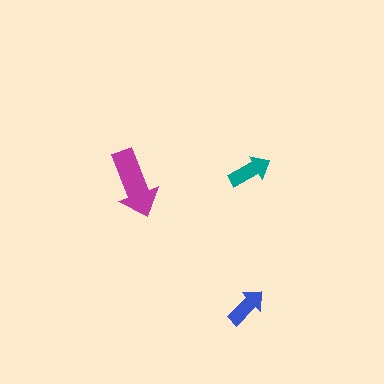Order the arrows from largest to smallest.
the magenta one, the teal one, the blue one.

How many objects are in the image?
There are 3 objects in the image.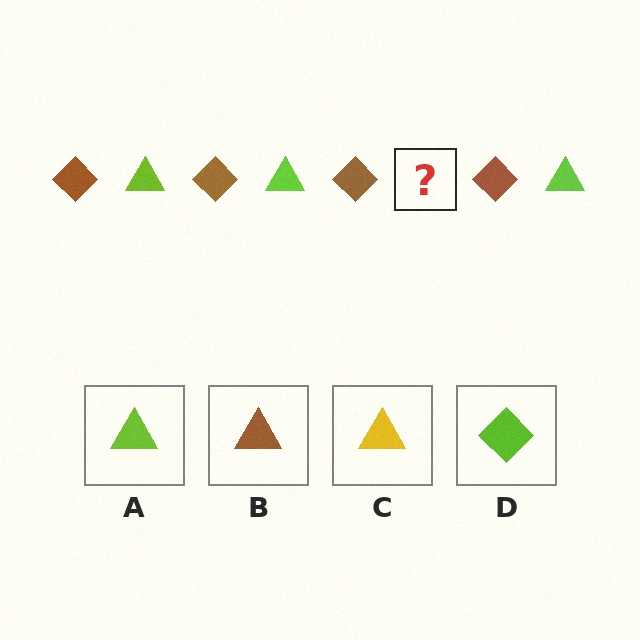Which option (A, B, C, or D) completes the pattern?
A.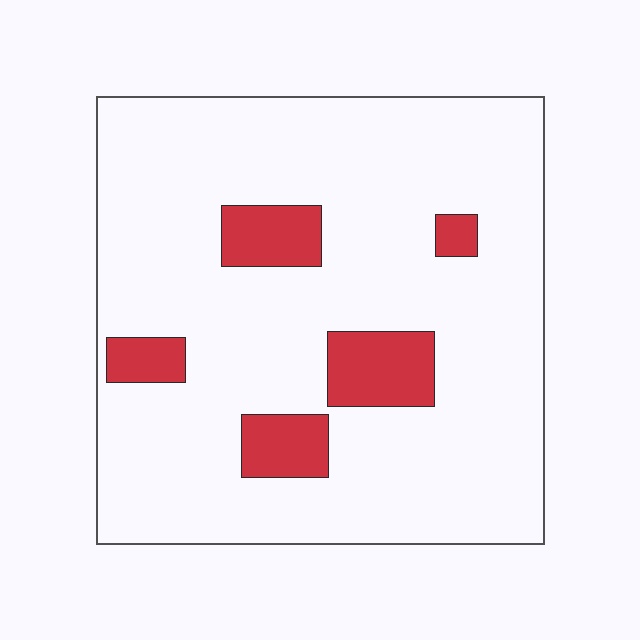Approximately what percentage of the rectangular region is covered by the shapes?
Approximately 15%.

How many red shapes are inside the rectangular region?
5.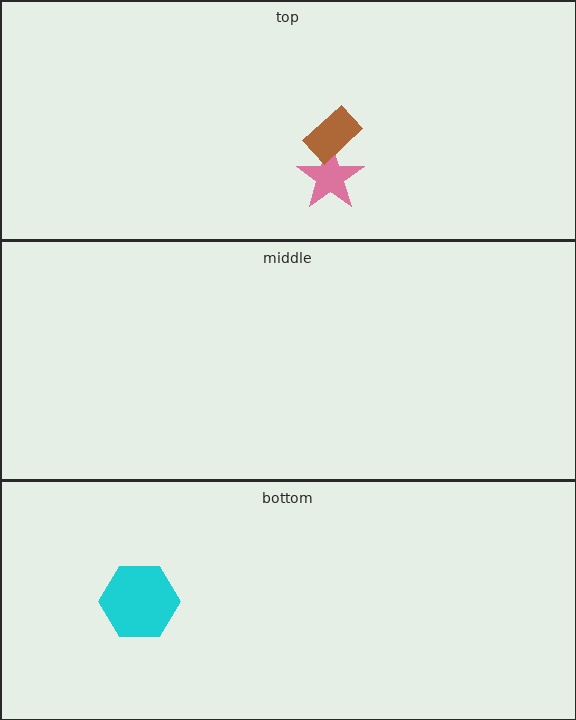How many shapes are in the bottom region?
1.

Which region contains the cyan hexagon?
The bottom region.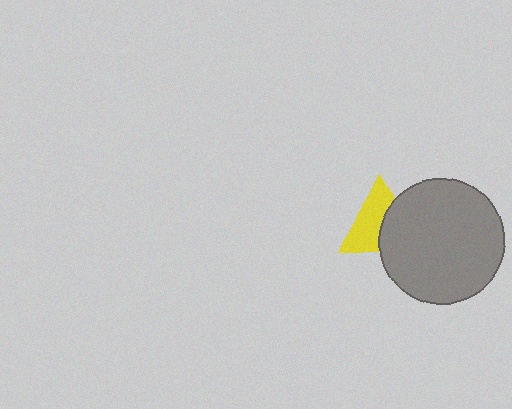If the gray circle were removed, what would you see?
You would see the complete yellow triangle.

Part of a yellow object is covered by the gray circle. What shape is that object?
It is a triangle.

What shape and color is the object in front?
The object in front is a gray circle.